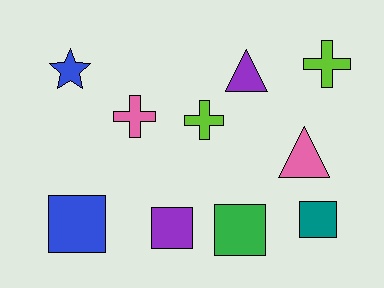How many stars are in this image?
There is 1 star.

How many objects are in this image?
There are 10 objects.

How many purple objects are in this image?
There are 2 purple objects.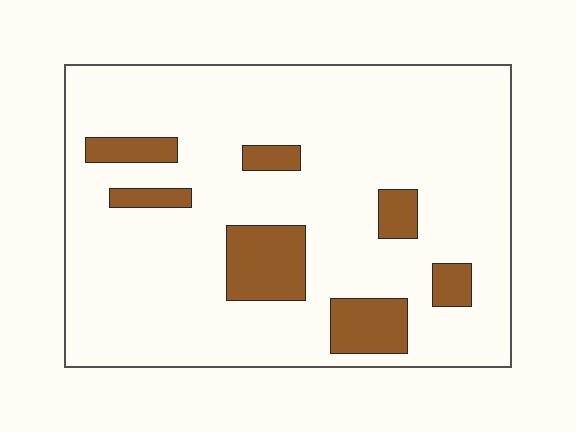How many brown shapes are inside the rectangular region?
7.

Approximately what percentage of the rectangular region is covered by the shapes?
Approximately 15%.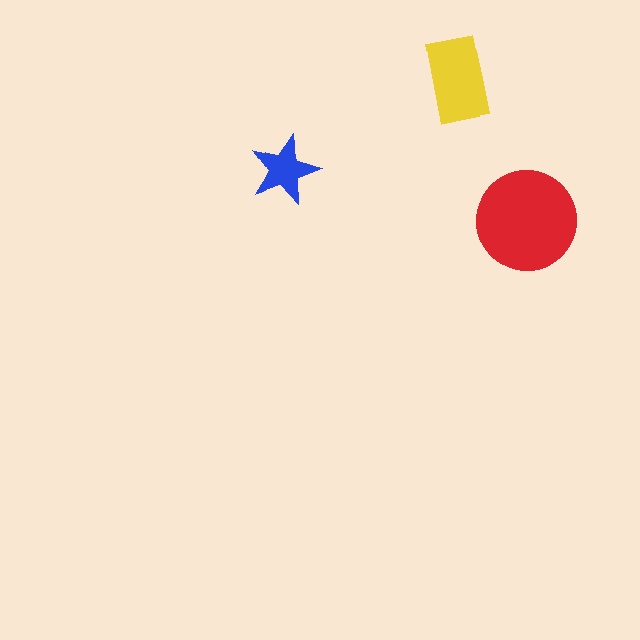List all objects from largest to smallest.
The red circle, the yellow rectangle, the blue star.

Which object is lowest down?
The red circle is bottommost.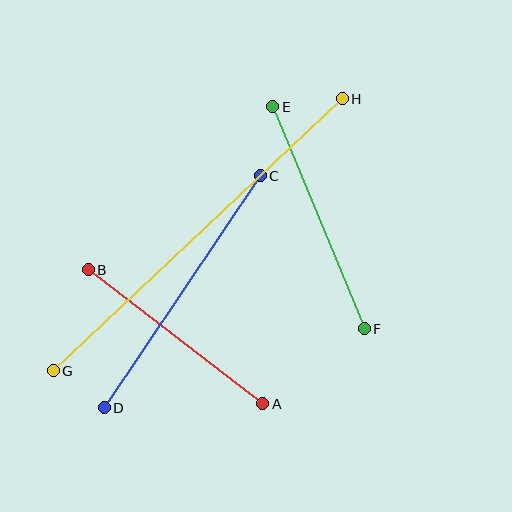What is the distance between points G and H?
The distance is approximately 397 pixels.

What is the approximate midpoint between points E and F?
The midpoint is at approximately (318, 218) pixels.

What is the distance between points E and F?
The distance is approximately 240 pixels.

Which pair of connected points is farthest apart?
Points G and H are farthest apart.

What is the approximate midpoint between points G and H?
The midpoint is at approximately (198, 235) pixels.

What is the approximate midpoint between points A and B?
The midpoint is at approximately (176, 337) pixels.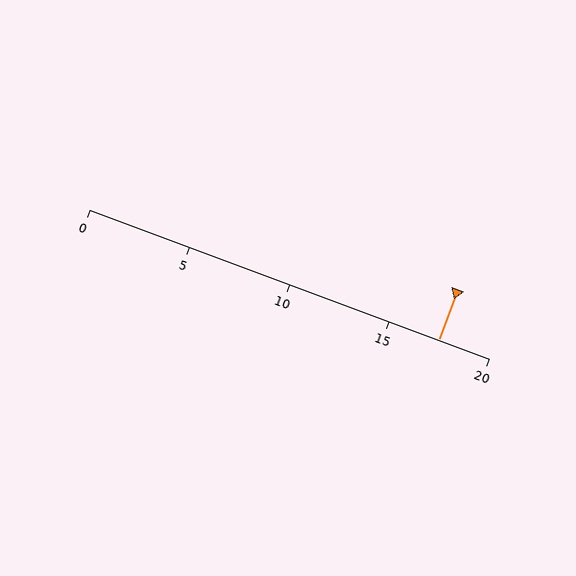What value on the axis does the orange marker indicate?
The marker indicates approximately 17.5.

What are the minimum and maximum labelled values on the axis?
The axis runs from 0 to 20.